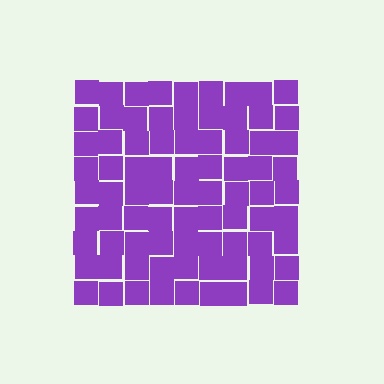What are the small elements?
The small elements are squares.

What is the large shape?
The large shape is a square.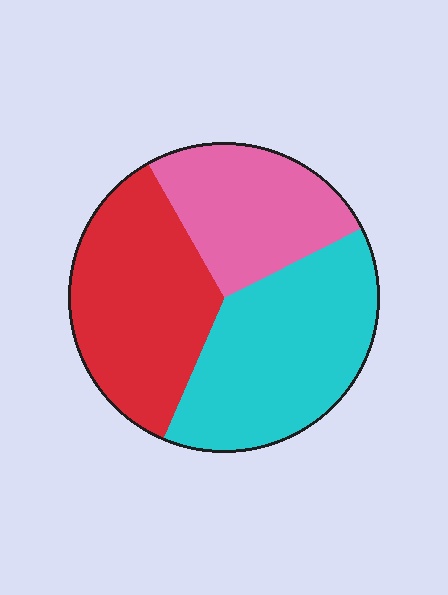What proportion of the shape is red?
Red takes up between a quarter and a half of the shape.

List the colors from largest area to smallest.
From largest to smallest: cyan, red, pink.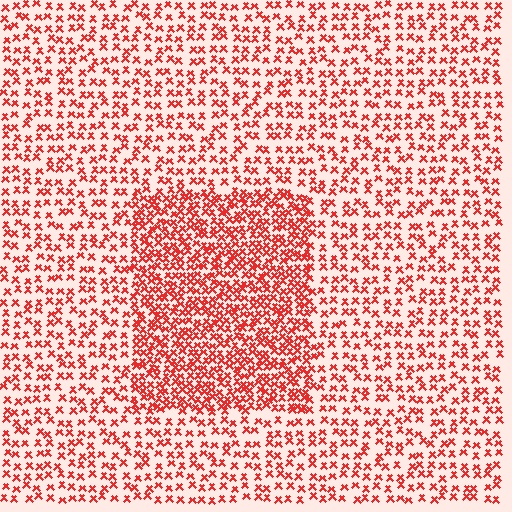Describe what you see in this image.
The image contains small red elements arranged at two different densities. A rectangle-shaped region is visible where the elements are more densely packed than the surrounding area.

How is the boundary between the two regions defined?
The boundary is defined by a change in element density (approximately 2.0x ratio). All elements are the same color, size, and shape.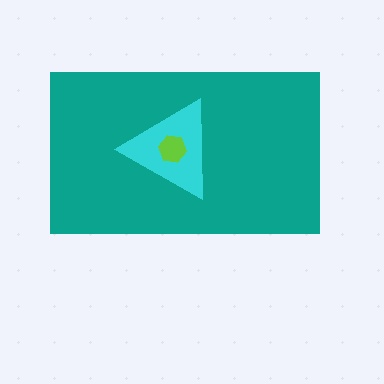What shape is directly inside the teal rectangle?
The cyan triangle.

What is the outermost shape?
The teal rectangle.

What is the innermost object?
The lime hexagon.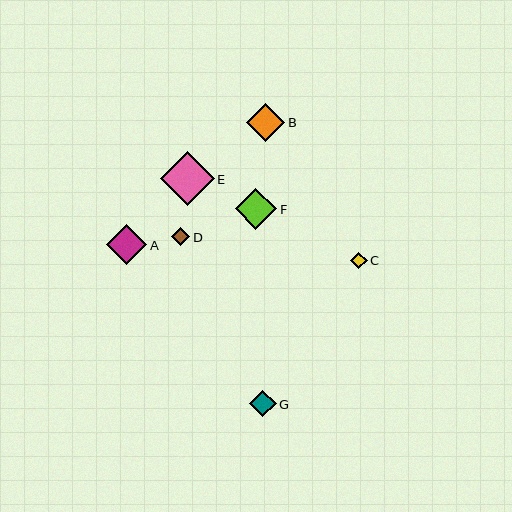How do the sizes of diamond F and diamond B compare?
Diamond F and diamond B are approximately the same size.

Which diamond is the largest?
Diamond E is the largest with a size of approximately 54 pixels.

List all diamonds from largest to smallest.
From largest to smallest: E, F, A, B, G, D, C.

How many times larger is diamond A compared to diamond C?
Diamond A is approximately 2.4 times the size of diamond C.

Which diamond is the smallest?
Diamond C is the smallest with a size of approximately 17 pixels.